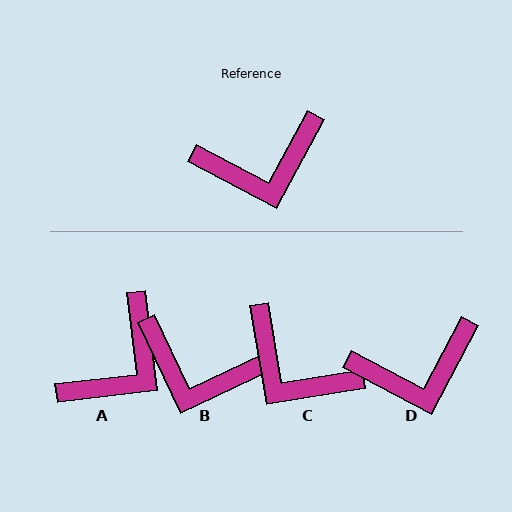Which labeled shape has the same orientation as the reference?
D.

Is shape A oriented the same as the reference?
No, it is off by about 35 degrees.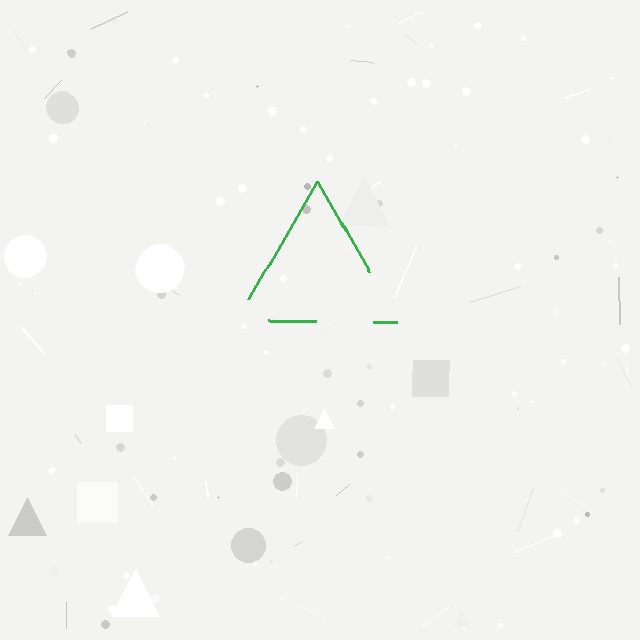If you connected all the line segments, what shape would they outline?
They would outline a triangle.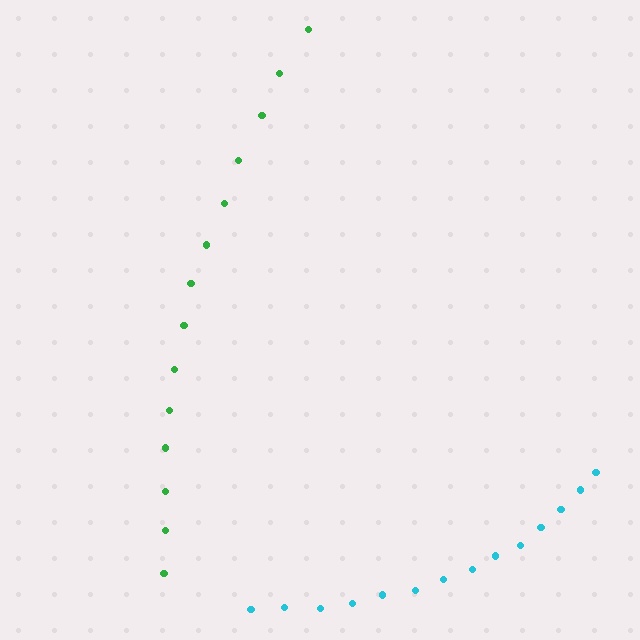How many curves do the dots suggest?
There are 2 distinct paths.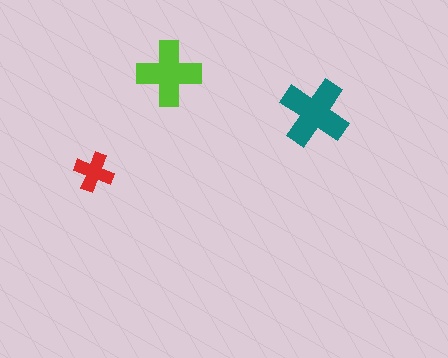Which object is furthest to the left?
The red cross is leftmost.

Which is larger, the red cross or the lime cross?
The lime one.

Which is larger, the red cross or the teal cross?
The teal one.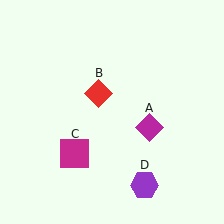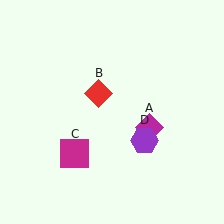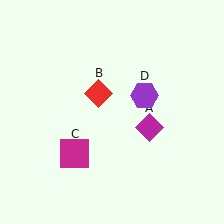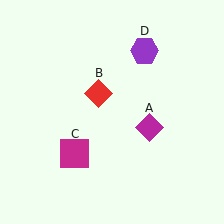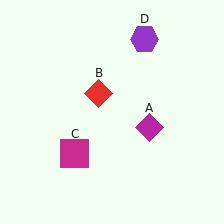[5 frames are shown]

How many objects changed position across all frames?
1 object changed position: purple hexagon (object D).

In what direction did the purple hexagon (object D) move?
The purple hexagon (object D) moved up.